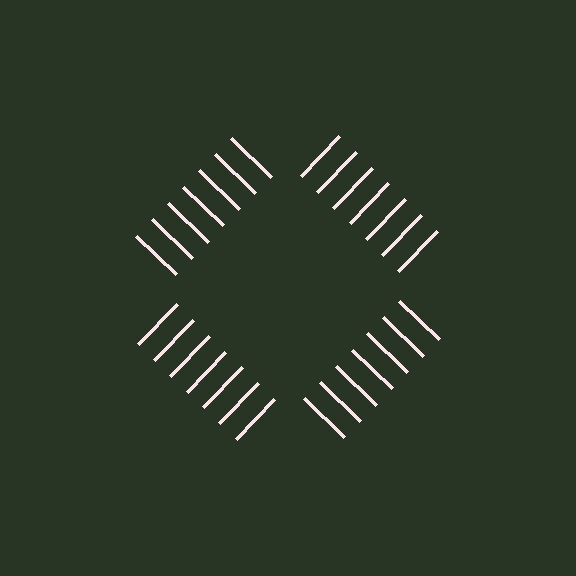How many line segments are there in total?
28 — 7 along each of the 4 edges.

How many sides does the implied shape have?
4 sides — the line-ends trace a square.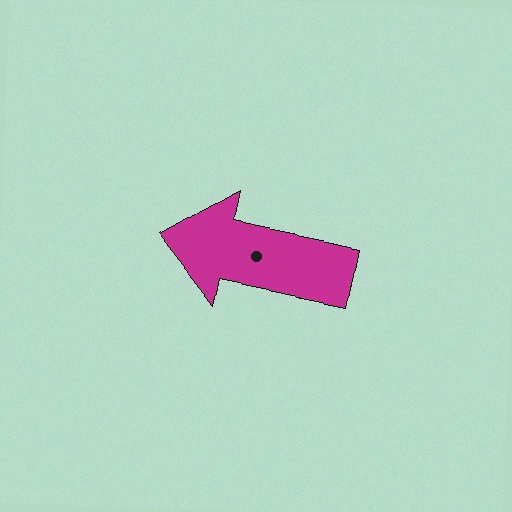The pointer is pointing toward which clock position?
Roughly 9 o'clock.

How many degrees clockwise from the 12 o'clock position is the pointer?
Approximately 281 degrees.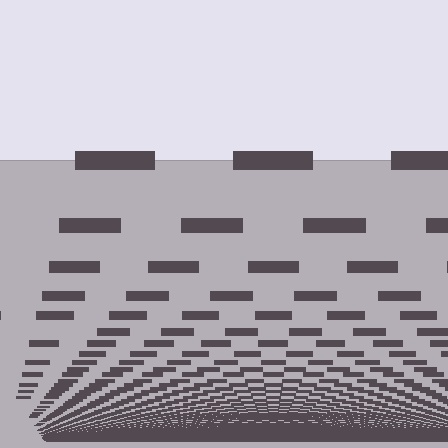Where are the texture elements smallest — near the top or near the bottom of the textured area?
Near the bottom.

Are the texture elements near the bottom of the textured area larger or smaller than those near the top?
Smaller. The gradient is inverted — elements near the bottom are smaller and denser.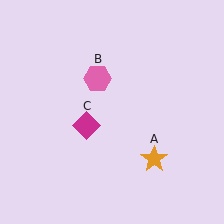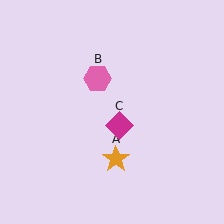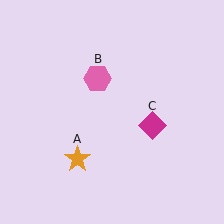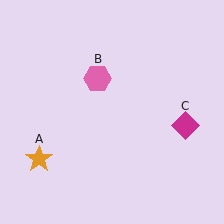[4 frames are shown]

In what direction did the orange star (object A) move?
The orange star (object A) moved left.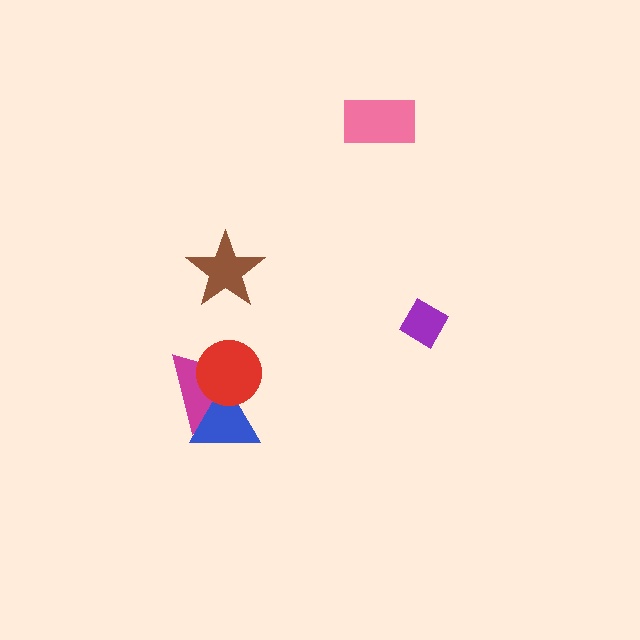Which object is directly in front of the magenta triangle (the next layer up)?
The blue triangle is directly in front of the magenta triangle.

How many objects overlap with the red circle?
2 objects overlap with the red circle.